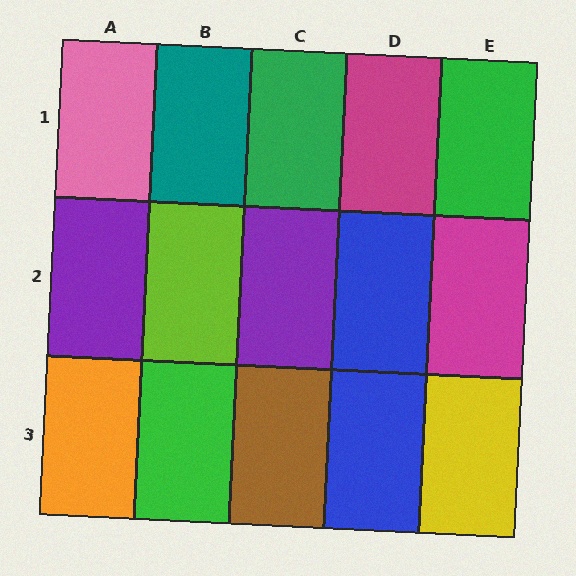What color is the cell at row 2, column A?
Purple.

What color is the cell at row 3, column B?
Green.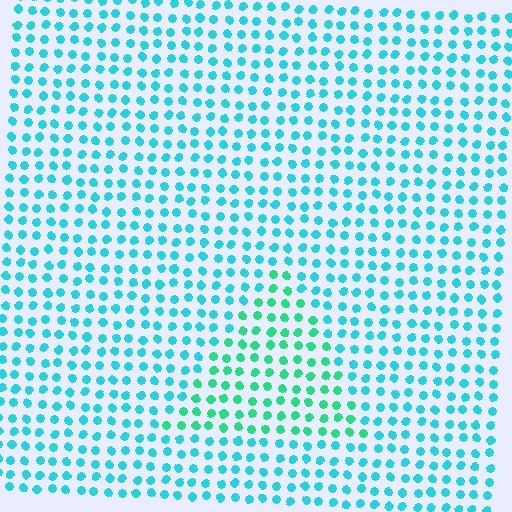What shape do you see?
I see a triangle.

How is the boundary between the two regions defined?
The boundary is defined purely by a slight shift in hue (about 34 degrees). Spacing, size, and orientation are identical on both sides.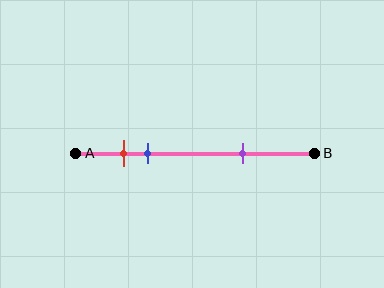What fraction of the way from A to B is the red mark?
The red mark is approximately 20% (0.2) of the way from A to B.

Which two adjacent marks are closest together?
The red and blue marks are the closest adjacent pair.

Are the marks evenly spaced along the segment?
No, the marks are not evenly spaced.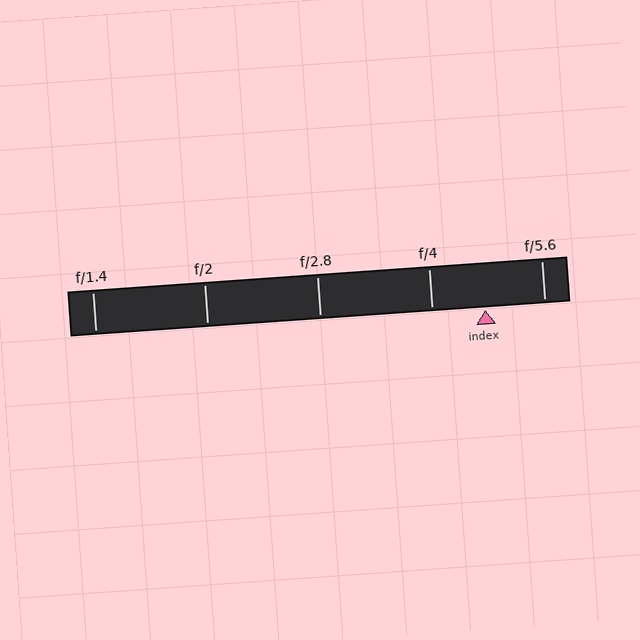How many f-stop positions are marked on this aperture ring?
There are 5 f-stop positions marked.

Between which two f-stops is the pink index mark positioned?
The index mark is between f/4 and f/5.6.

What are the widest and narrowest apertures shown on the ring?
The widest aperture shown is f/1.4 and the narrowest is f/5.6.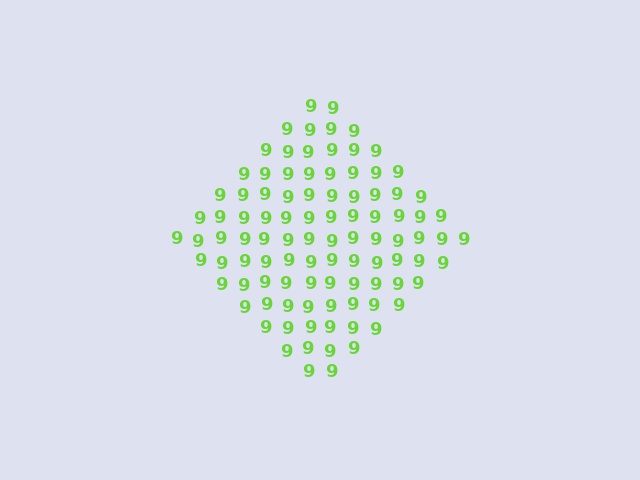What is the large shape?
The large shape is a diamond.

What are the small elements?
The small elements are digit 9's.